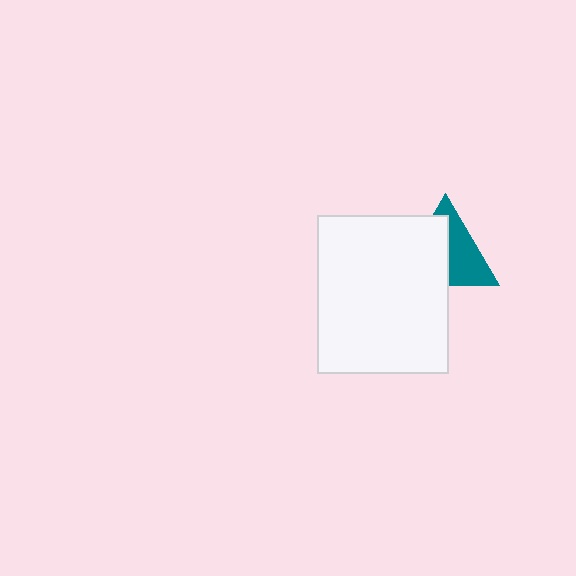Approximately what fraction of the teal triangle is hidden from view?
Roughly 52% of the teal triangle is hidden behind the white rectangle.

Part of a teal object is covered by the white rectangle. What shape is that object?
It is a triangle.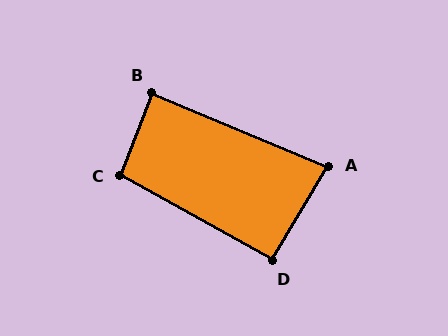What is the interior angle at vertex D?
Approximately 92 degrees (approximately right).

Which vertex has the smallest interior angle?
A, at approximately 82 degrees.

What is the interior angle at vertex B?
Approximately 88 degrees (approximately right).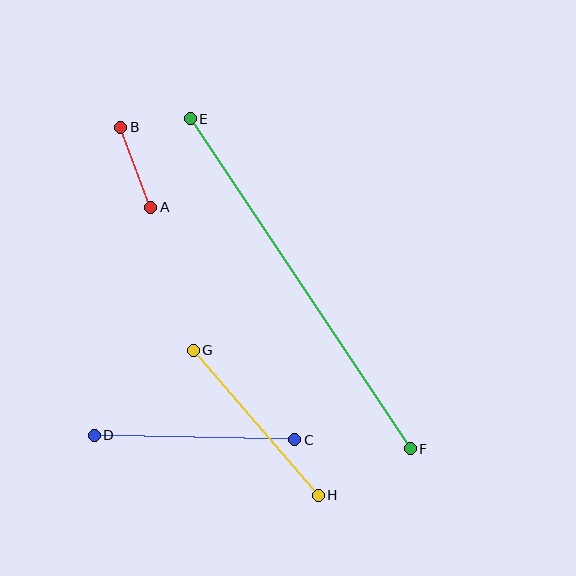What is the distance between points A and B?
The distance is approximately 85 pixels.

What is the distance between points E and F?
The distance is approximately 397 pixels.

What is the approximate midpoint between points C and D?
The midpoint is at approximately (195, 438) pixels.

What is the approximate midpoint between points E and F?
The midpoint is at approximately (300, 284) pixels.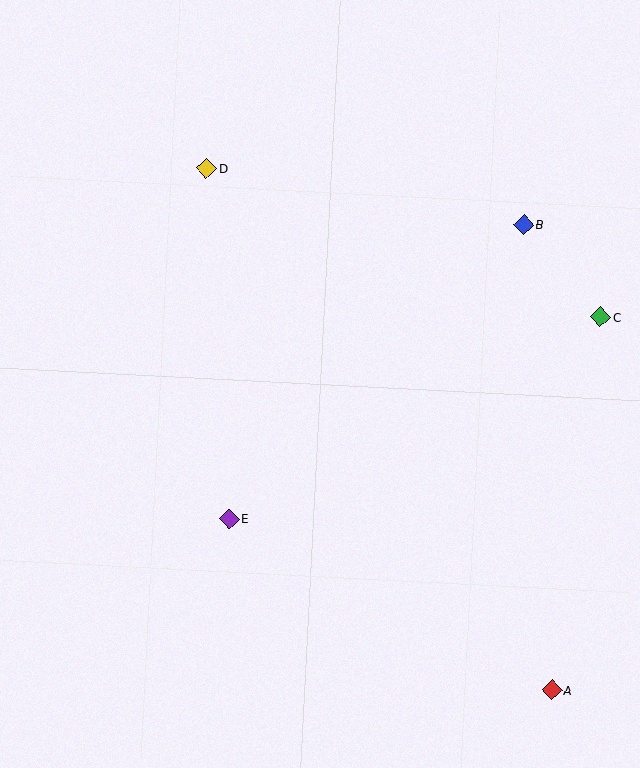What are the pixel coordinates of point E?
Point E is at (229, 519).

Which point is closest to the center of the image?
Point E at (229, 519) is closest to the center.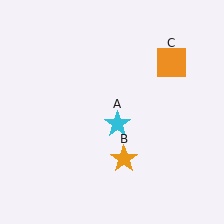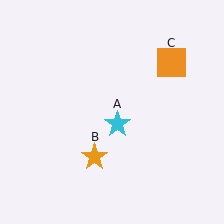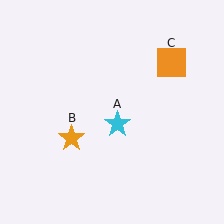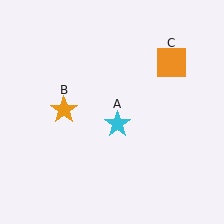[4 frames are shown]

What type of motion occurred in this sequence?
The orange star (object B) rotated clockwise around the center of the scene.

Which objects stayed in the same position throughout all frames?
Cyan star (object A) and orange square (object C) remained stationary.